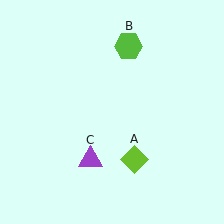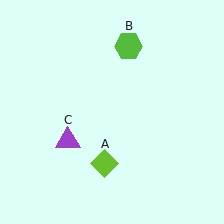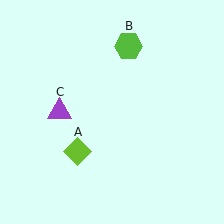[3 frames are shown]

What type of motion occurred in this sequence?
The lime diamond (object A), purple triangle (object C) rotated clockwise around the center of the scene.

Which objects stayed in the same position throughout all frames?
Lime hexagon (object B) remained stationary.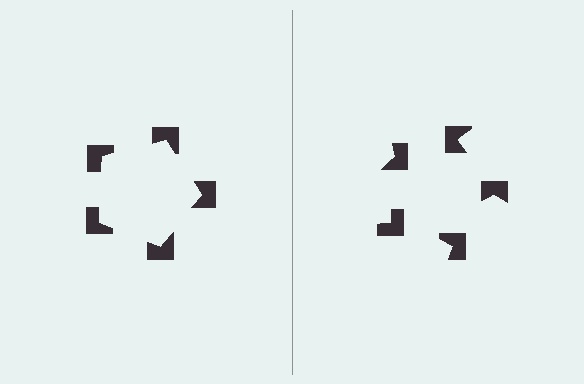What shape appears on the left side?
An illusory pentagon.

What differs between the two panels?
The notched squares are positioned identically on both sides; only the wedge orientations differ. On the left they align to a pentagon; on the right they are misaligned.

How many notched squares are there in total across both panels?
10 — 5 on each side.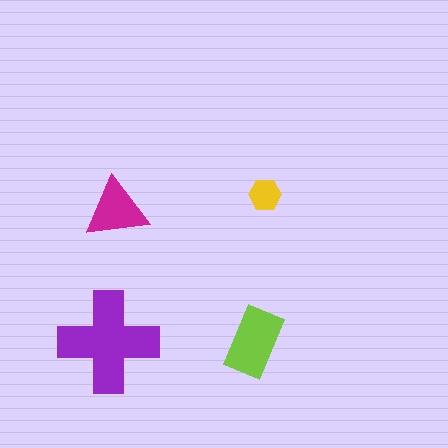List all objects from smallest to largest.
The yellow hexagon, the magenta triangle, the lime rectangle, the purple cross.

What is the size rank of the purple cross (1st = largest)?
1st.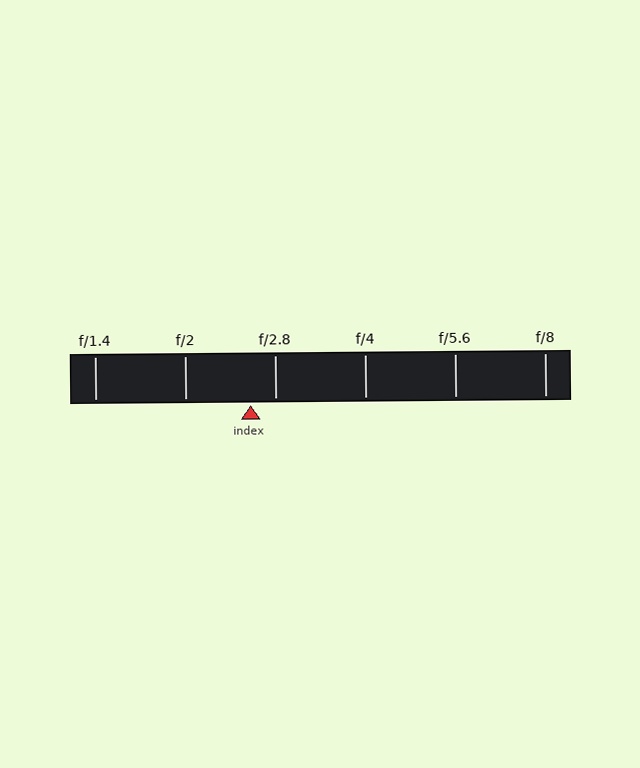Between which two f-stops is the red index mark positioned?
The index mark is between f/2 and f/2.8.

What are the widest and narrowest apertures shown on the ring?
The widest aperture shown is f/1.4 and the narrowest is f/8.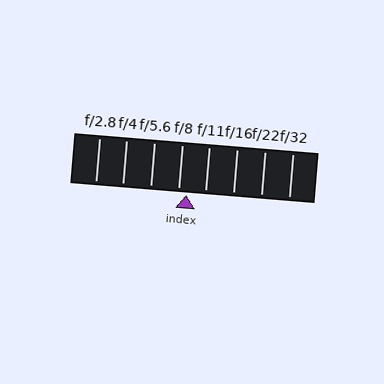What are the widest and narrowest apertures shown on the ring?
The widest aperture shown is f/2.8 and the narrowest is f/32.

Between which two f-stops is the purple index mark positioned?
The index mark is between f/8 and f/11.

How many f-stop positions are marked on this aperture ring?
There are 8 f-stop positions marked.